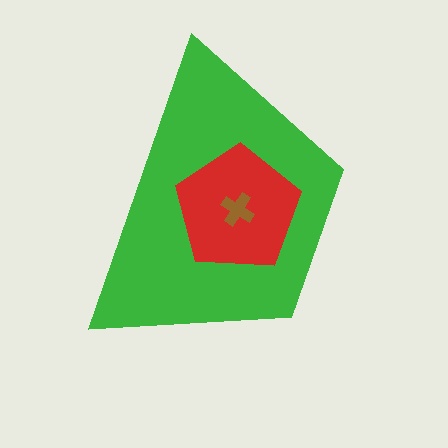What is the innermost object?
The brown cross.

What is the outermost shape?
The green trapezoid.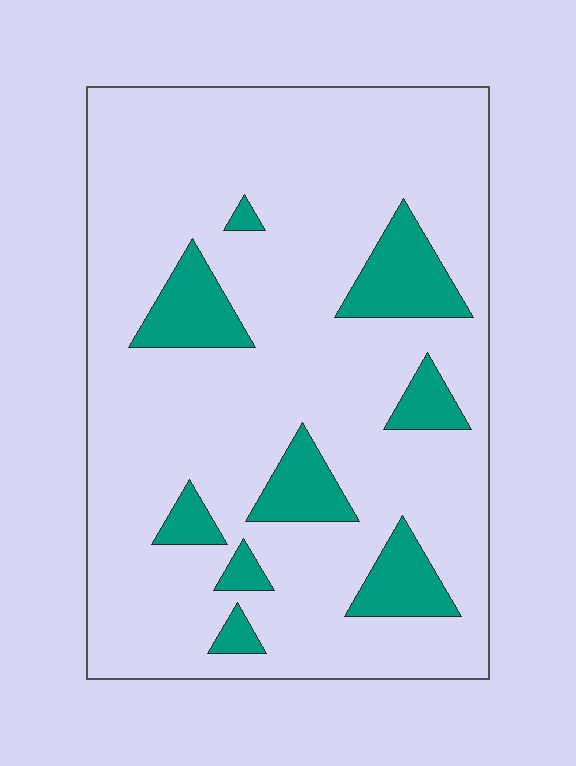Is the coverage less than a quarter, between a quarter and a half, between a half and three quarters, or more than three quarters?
Less than a quarter.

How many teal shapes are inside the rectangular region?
9.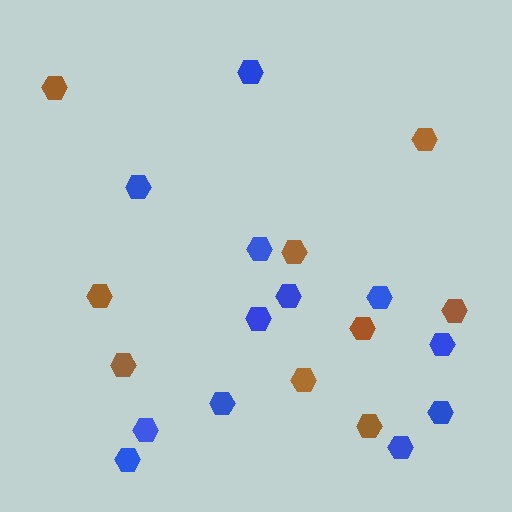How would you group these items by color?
There are 2 groups: one group of brown hexagons (9) and one group of blue hexagons (12).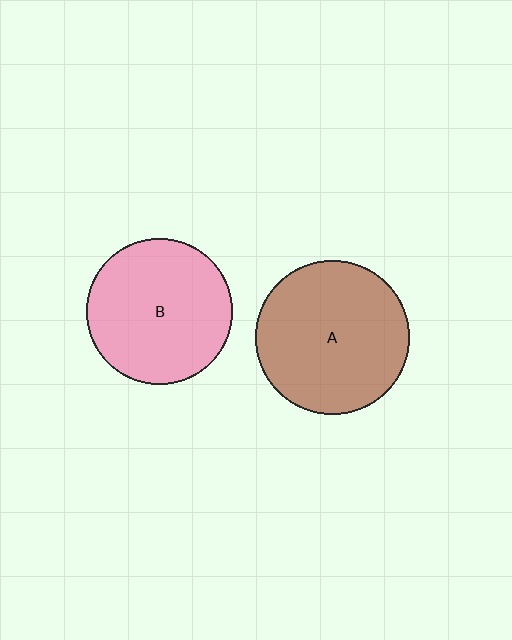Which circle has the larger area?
Circle A (brown).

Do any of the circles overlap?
No, none of the circles overlap.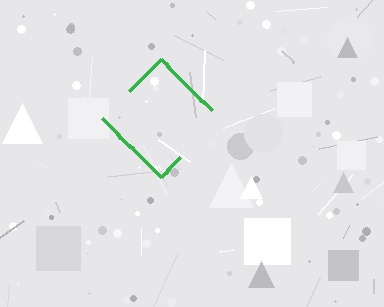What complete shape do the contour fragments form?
The contour fragments form a diamond.